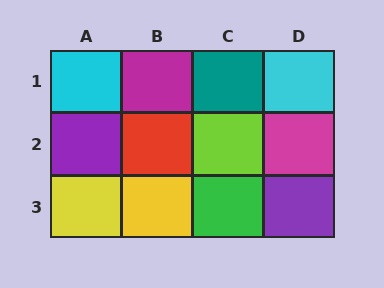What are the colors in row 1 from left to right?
Cyan, magenta, teal, cyan.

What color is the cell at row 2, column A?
Purple.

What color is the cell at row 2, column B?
Red.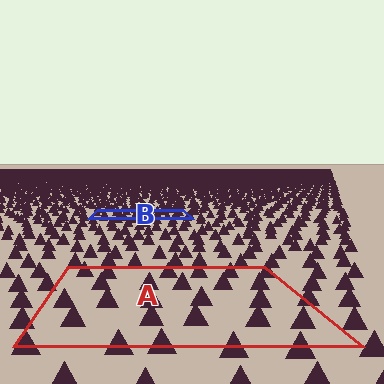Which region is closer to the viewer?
Region A is closer. The texture elements there are larger and more spread out.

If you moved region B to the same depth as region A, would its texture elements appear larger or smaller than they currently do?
They would appear larger. At a closer depth, the same texture elements are projected at a bigger on-screen size.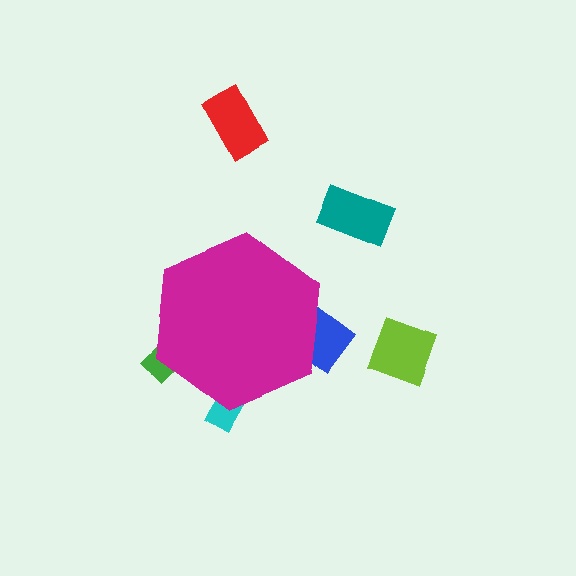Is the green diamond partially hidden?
Yes, the green diamond is partially hidden behind the magenta hexagon.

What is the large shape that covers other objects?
A magenta hexagon.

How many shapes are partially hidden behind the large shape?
3 shapes are partially hidden.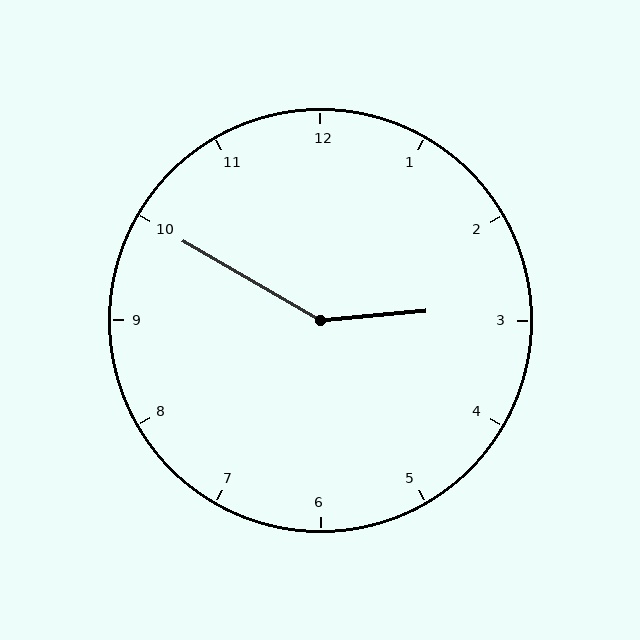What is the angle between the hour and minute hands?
Approximately 145 degrees.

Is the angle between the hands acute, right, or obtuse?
It is obtuse.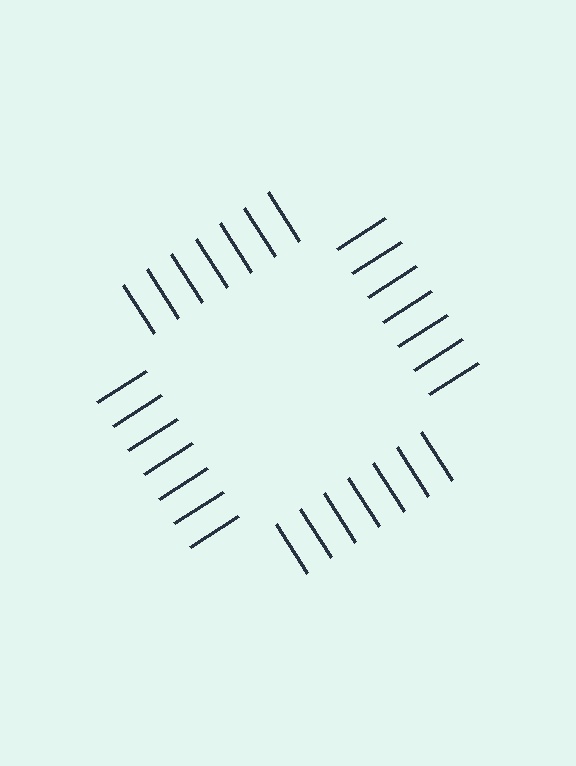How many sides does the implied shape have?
4 sides — the line-ends trace a square.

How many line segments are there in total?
28 — 7 along each of the 4 edges.